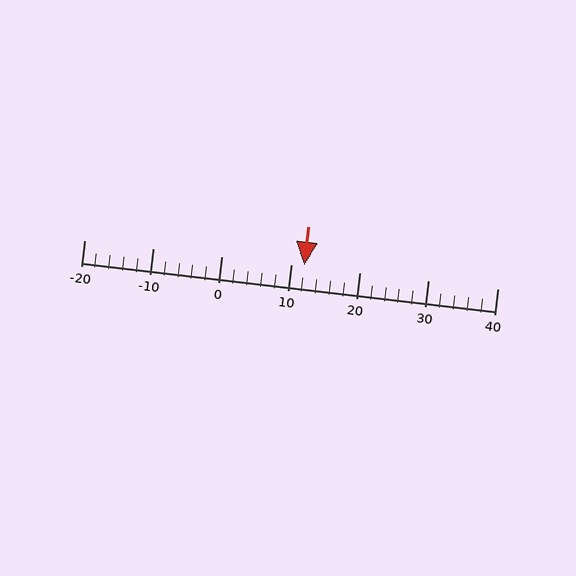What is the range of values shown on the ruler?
The ruler shows values from -20 to 40.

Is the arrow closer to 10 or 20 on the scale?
The arrow is closer to 10.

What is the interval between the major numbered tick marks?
The major tick marks are spaced 10 units apart.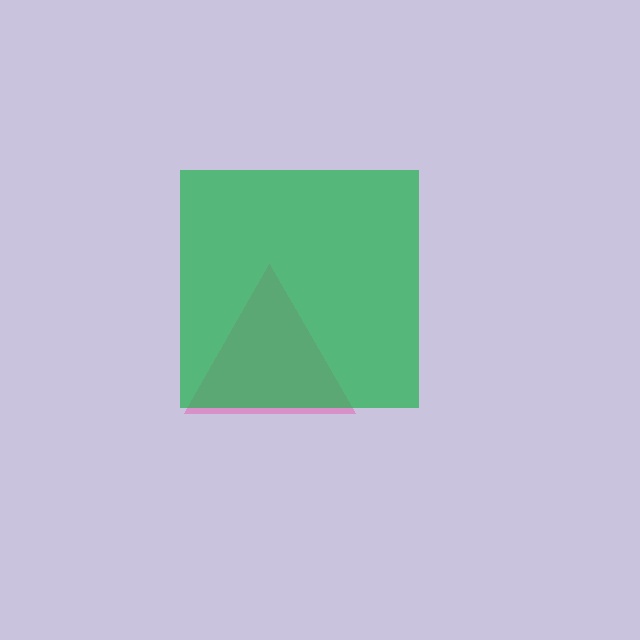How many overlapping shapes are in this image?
There are 2 overlapping shapes in the image.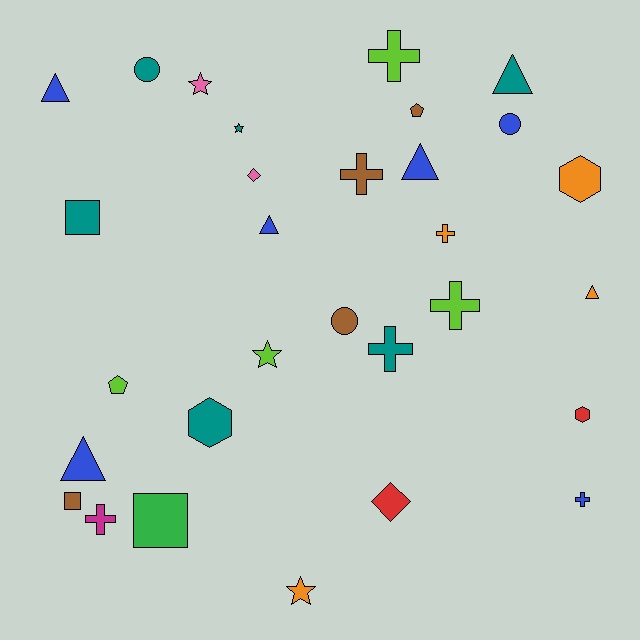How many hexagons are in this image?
There are 3 hexagons.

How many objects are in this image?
There are 30 objects.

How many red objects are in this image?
There are 2 red objects.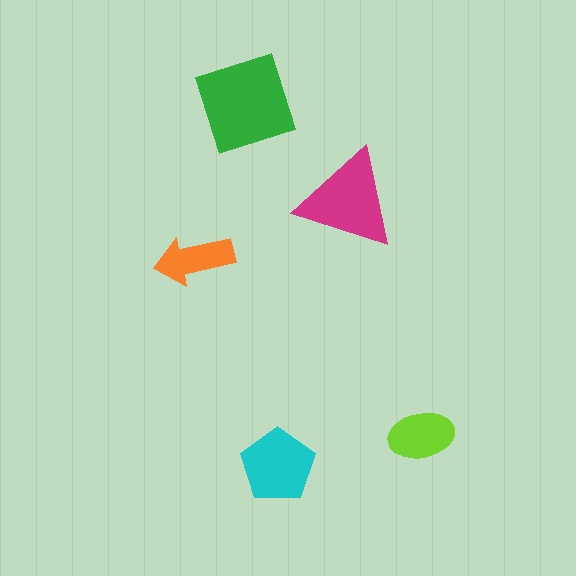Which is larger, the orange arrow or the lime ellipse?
The lime ellipse.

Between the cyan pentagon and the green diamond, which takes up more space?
The green diamond.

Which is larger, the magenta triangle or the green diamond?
The green diamond.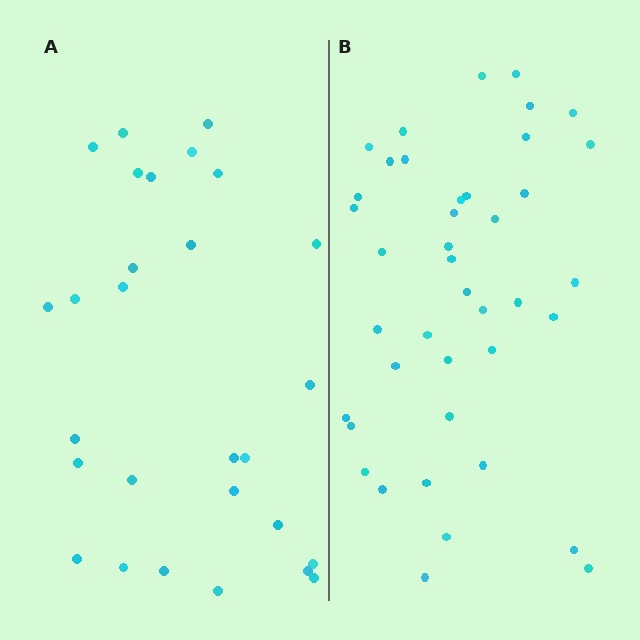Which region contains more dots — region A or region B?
Region B (the right region) has more dots.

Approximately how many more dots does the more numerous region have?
Region B has approximately 15 more dots than region A.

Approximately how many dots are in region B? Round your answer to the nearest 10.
About 40 dots. (The exact count is 41, which rounds to 40.)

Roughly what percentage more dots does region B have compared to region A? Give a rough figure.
About 45% more.